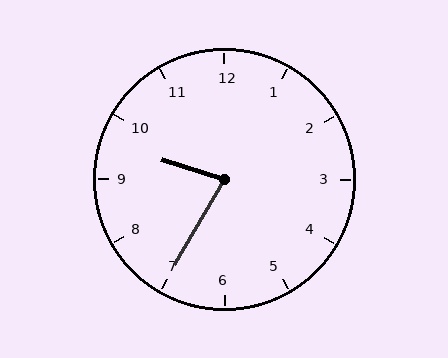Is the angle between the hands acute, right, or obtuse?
It is acute.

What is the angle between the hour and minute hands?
Approximately 78 degrees.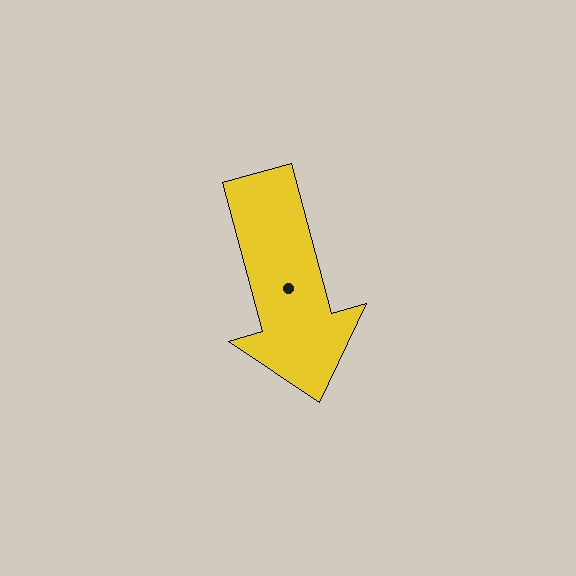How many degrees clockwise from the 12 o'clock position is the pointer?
Approximately 165 degrees.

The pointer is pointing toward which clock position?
Roughly 5 o'clock.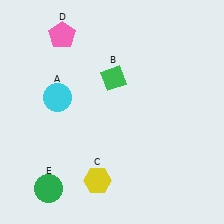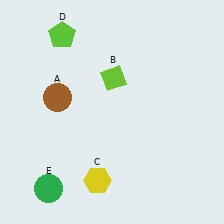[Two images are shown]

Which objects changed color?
A changed from cyan to brown. B changed from green to lime. D changed from pink to lime.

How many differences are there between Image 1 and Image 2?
There are 3 differences between the two images.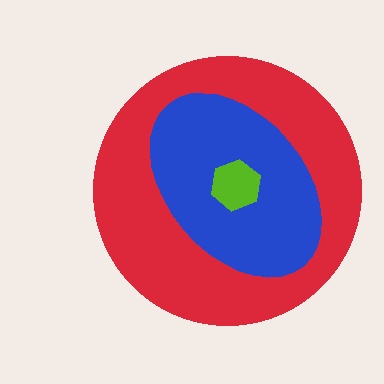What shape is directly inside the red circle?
The blue ellipse.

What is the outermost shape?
The red circle.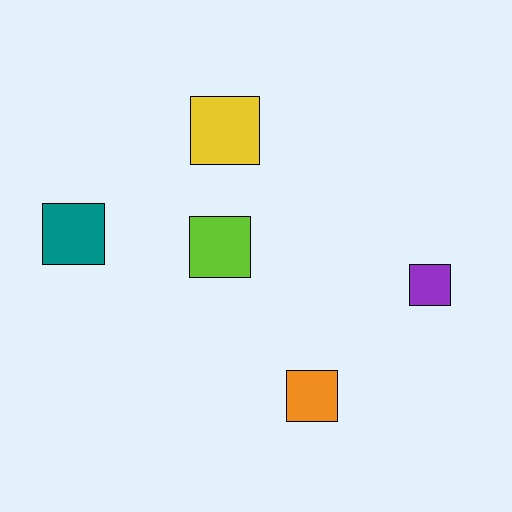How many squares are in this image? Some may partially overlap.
There are 5 squares.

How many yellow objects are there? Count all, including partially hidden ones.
There is 1 yellow object.